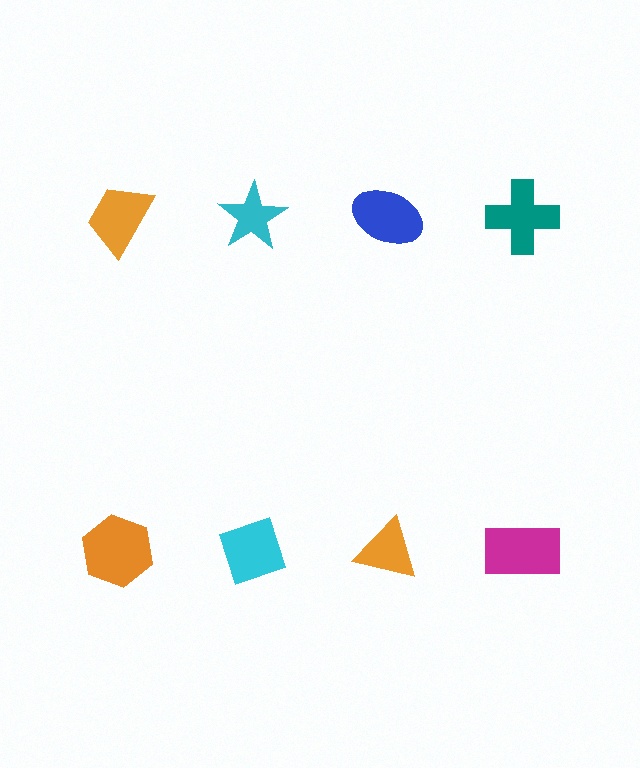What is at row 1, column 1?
An orange trapezoid.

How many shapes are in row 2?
4 shapes.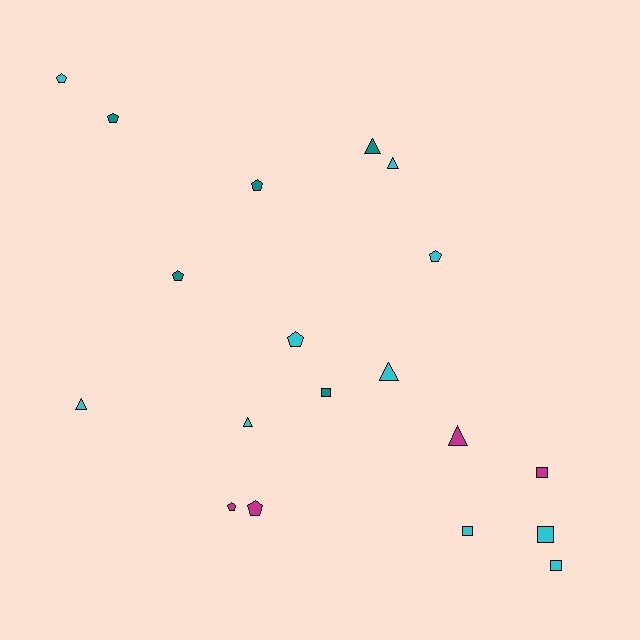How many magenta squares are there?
There is 1 magenta square.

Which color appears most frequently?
Cyan, with 10 objects.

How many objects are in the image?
There are 19 objects.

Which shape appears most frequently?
Pentagon, with 8 objects.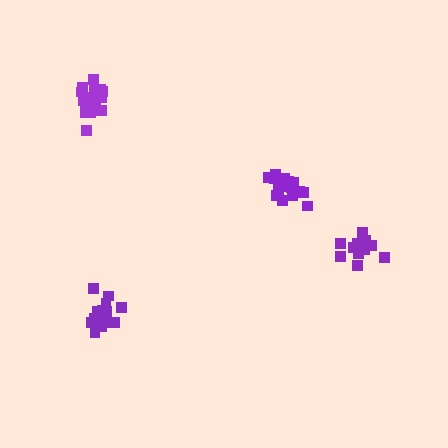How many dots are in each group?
Group 1: 17 dots, Group 2: 14 dots, Group 3: 16 dots, Group 4: 20 dots (67 total).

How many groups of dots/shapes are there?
There are 4 groups.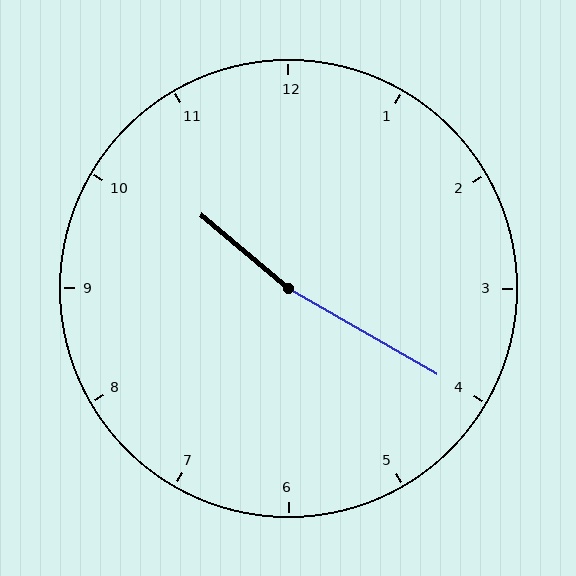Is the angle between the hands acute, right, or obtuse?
It is obtuse.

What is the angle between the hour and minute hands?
Approximately 170 degrees.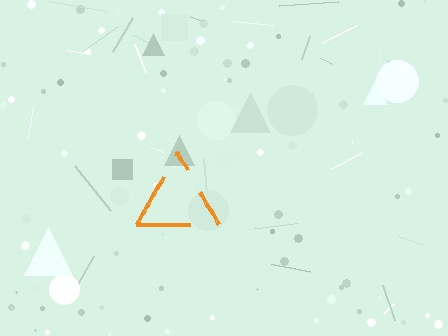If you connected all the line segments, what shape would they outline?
They would outline a triangle.